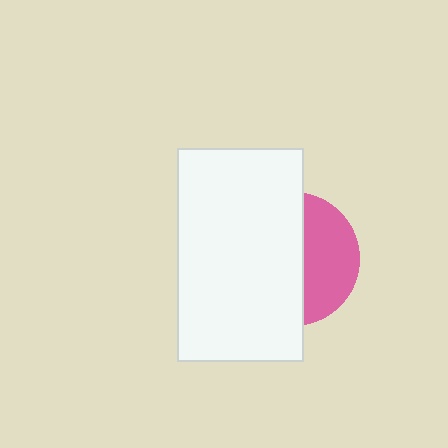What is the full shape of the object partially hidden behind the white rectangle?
The partially hidden object is a pink circle.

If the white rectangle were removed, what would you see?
You would see the complete pink circle.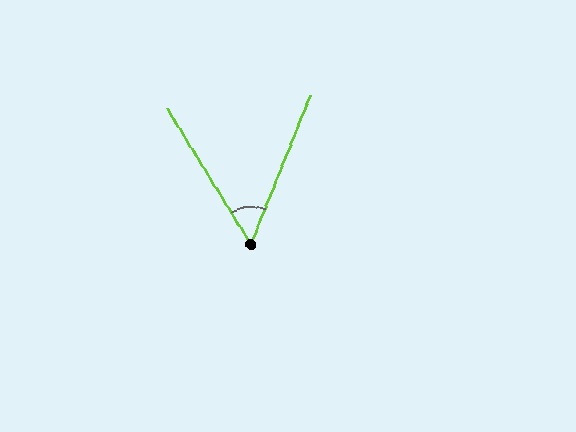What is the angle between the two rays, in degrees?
Approximately 54 degrees.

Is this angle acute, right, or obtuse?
It is acute.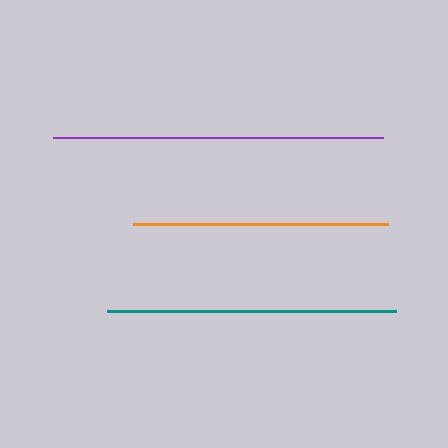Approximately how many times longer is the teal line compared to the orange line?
The teal line is approximately 1.1 times the length of the orange line.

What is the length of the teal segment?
The teal segment is approximately 289 pixels long.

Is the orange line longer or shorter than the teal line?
The teal line is longer than the orange line.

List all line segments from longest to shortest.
From longest to shortest: purple, teal, orange.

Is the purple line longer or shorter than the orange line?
The purple line is longer than the orange line.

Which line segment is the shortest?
The orange line is the shortest at approximately 255 pixels.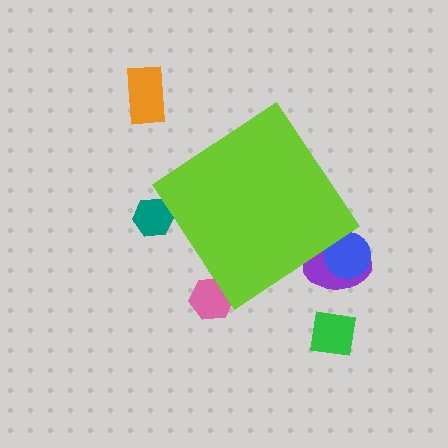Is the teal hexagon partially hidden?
Yes, the teal hexagon is partially hidden behind the lime diamond.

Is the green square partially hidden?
No, the green square is fully visible.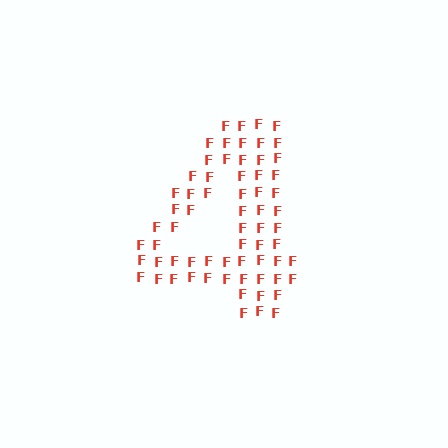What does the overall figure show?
The overall figure shows the digit 4.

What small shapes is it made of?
It is made of small letter F's.